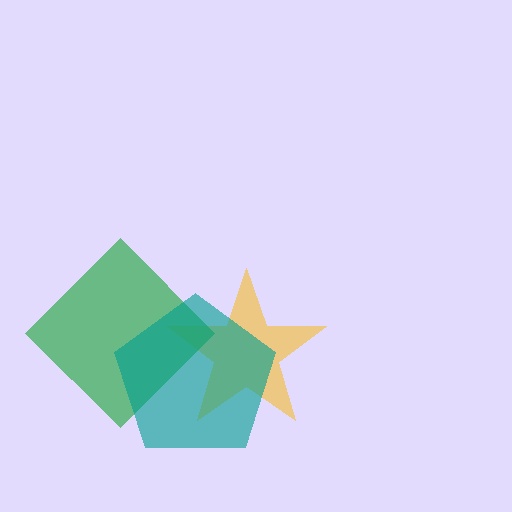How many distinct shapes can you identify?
There are 3 distinct shapes: a yellow star, a green diamond, a teal pentagon.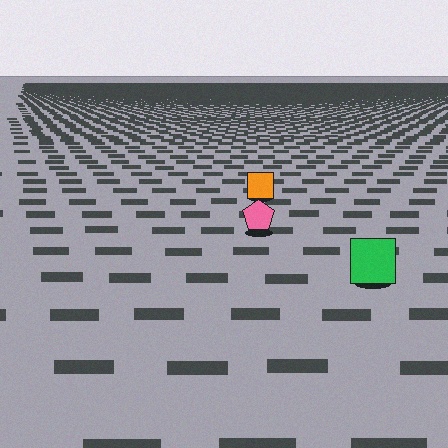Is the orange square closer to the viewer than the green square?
No. The green square is closer — you can tell from the texture gradient: the ground texture is coarser near it.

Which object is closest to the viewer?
The green square is closest. The texture marks near it are larger and more spread out.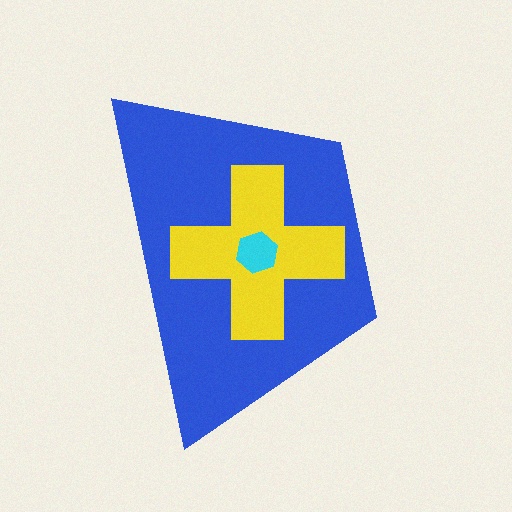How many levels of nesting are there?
3.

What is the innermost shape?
The cyan hexagon.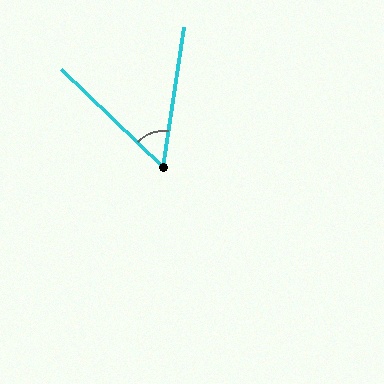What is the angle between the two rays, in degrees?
Approximately 55 degrees.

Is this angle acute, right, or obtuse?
It is acute.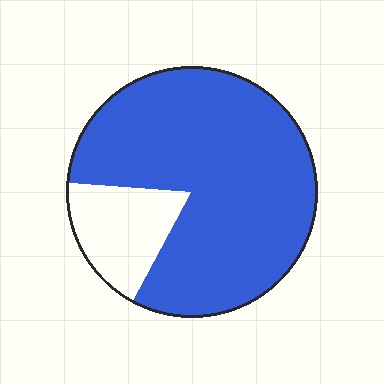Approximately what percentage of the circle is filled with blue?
Approximately 80%.